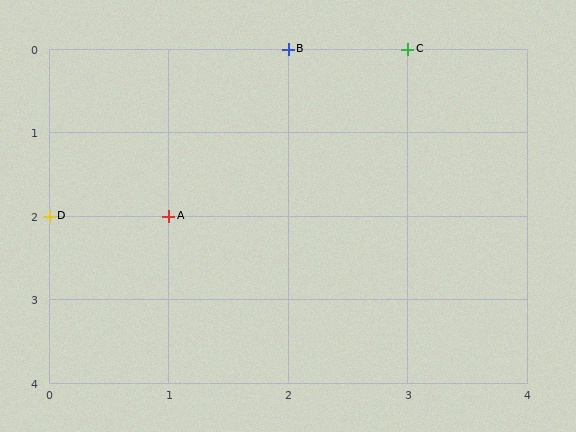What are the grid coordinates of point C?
Point C is at grid coordinates (3, 0).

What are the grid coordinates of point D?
Point D is at grid coordinates (0, 2).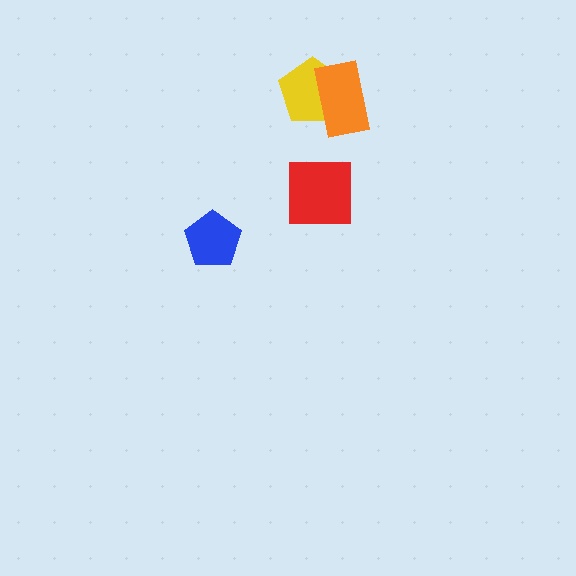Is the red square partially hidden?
No, no other shape covers it.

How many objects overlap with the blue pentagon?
0 objects overlap with the blue pentagon.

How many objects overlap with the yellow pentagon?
1 object overlaps with the yellow pentagon.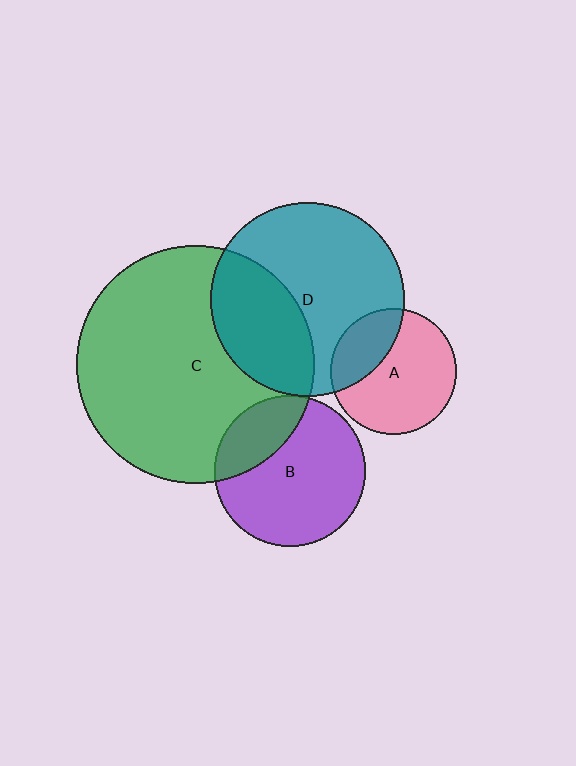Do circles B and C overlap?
Yes.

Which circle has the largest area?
Circle C (green).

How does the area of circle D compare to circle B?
Approximately 1.7 times.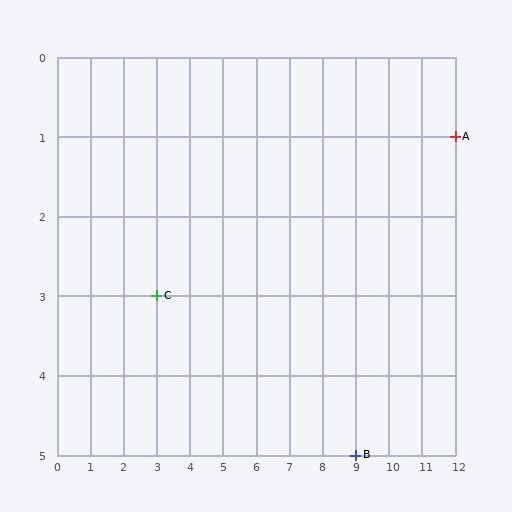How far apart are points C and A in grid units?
Points C and A are 9 columns and 2 rows apart (about 9.2 grid units diagonally).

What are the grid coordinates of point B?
Point B is at grid coordinates (9, 5).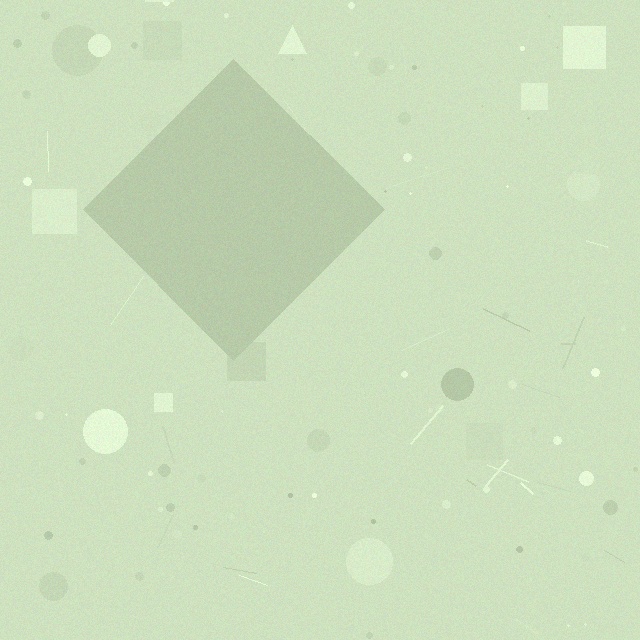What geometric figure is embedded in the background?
A diamond is embedded in the background.